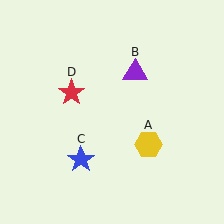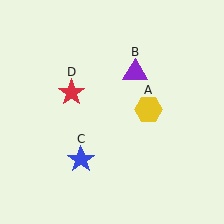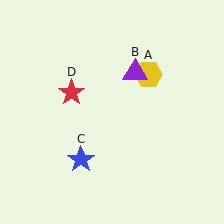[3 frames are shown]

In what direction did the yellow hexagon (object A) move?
The yellow hexagon (object A) moved up.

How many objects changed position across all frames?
1 object changed position: yellow hexagon (object A).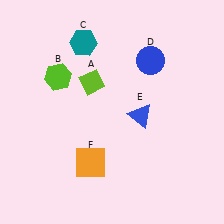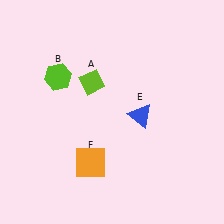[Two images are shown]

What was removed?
The blue circle (D), the teal hexagon (C) were removed in Image 2.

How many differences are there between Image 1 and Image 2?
There are 2 differences between the two images.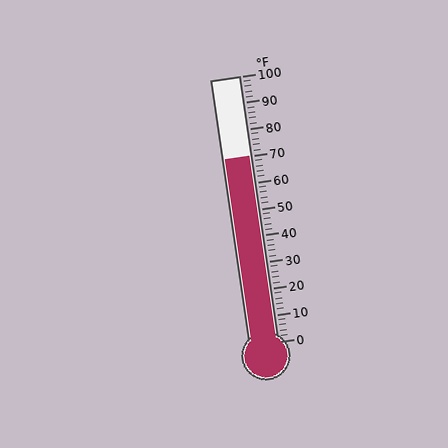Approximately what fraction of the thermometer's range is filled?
The thermometer is filled to approximately 70% of its range.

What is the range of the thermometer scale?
The thermometer scale ranges from 0°F to 100°F.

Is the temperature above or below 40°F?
The temperature is above 40°F.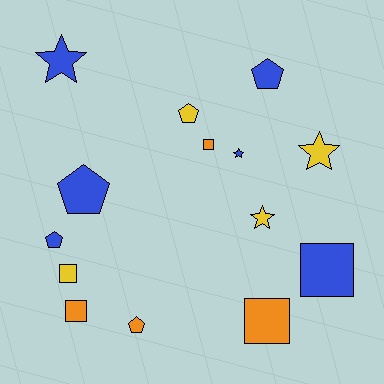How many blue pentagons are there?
There are 3 blue pentagons.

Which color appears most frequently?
Blue, with 6 objects.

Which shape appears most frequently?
Square, with 5 objects.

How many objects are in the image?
There are 14 objects.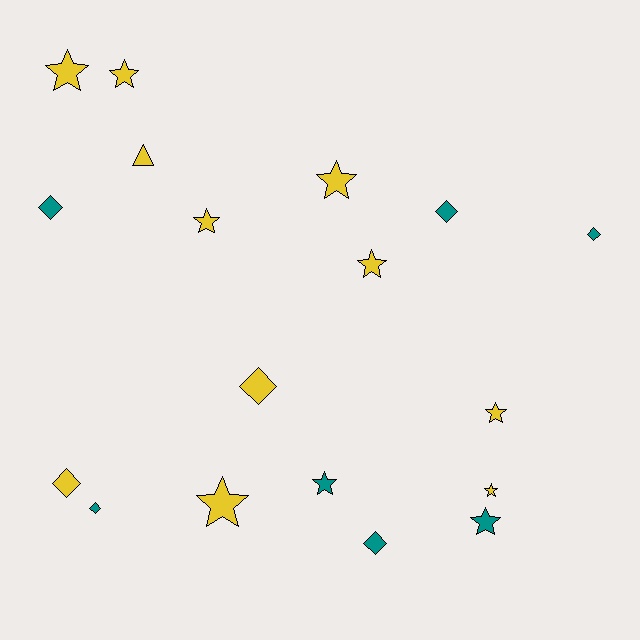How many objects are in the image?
There are 18 objects.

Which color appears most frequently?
Yellow, with 11 objects.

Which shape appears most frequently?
Star, with 10 objects.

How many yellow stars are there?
There are 8 yellow stars.